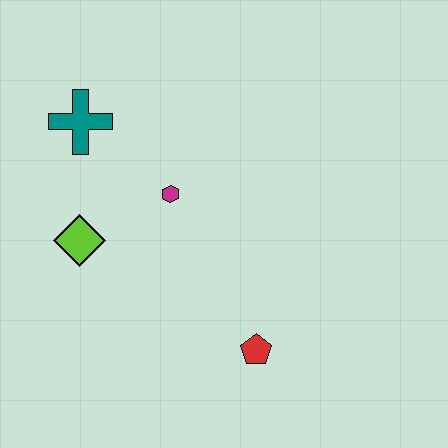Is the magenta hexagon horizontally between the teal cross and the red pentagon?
Yes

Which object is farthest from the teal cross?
The red pentagon is farthest from the teal cross.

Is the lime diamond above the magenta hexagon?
No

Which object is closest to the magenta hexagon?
The lime diamond is closest to the magenta hexagon.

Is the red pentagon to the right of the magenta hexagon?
Yes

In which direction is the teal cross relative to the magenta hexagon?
The teal cross is to the left of the magenta hexagon.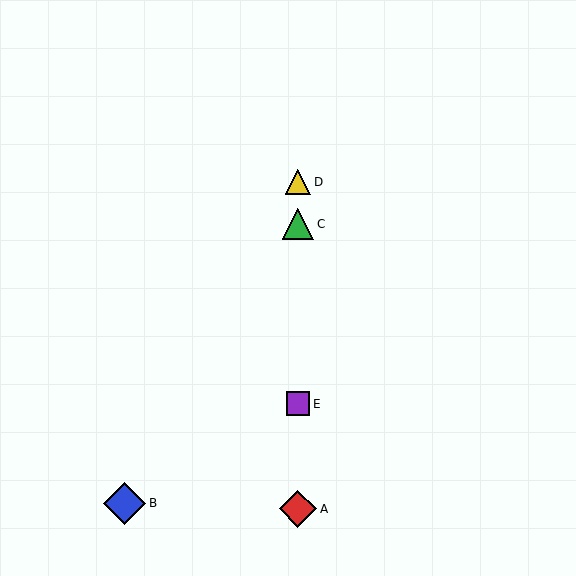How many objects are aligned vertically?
4 objects (A, C, D, E) are aligned vertically.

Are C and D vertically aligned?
Yes, both are at x≈298.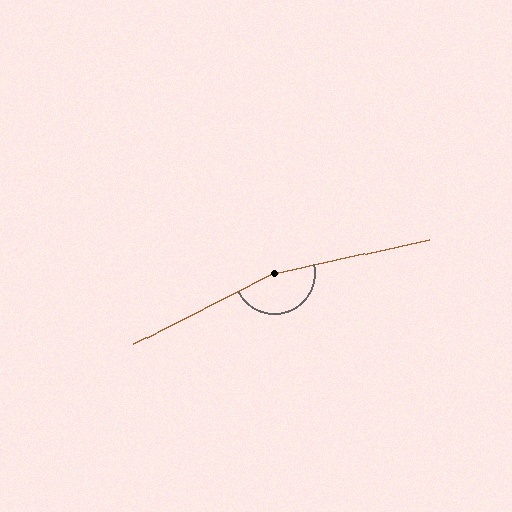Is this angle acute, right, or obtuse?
It is obtuse.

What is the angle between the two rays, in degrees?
Approximately 165 degrees.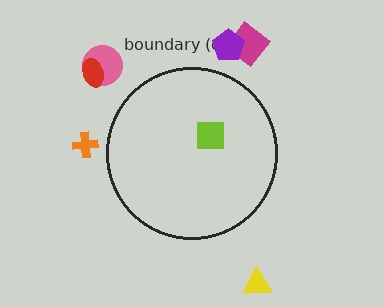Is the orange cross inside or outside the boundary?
Outside.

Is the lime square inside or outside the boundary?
Inside.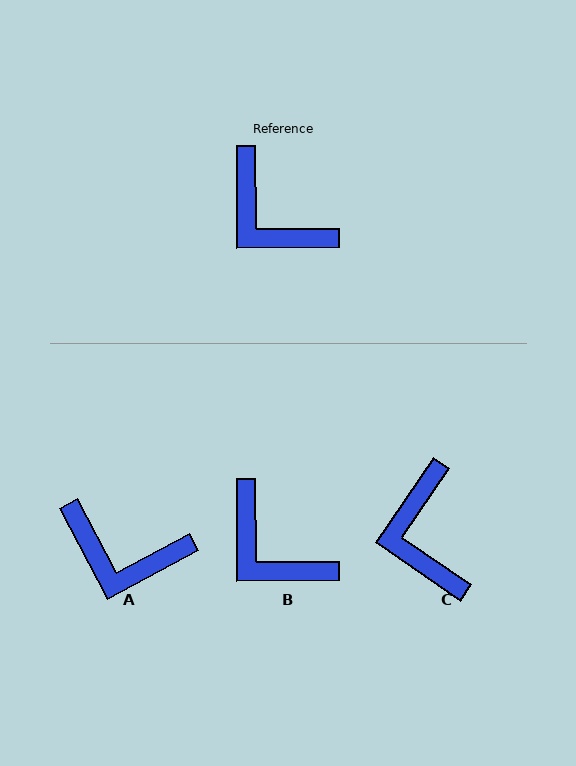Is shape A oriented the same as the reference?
No, it is off by about 28 degrees.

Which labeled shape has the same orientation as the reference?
B.